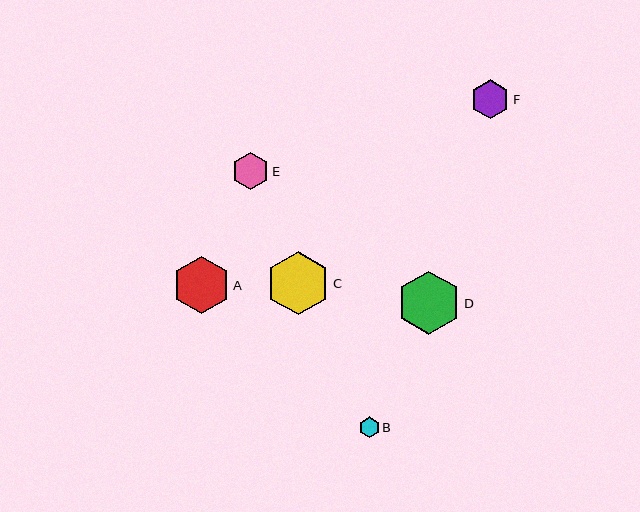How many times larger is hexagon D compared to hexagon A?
Hexagon D is approximately 1.1 times the size of hexagon A.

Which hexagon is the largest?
Hexagon D is the largest with a size of approximately 64 pixels.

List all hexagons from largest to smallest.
From largest to smallest: D, C, A, F, E, B.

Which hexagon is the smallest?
Hexagon B is the smallest with a size of approximately 20 pixels.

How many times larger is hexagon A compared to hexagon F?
Hexagon A is approximately 1.5 times the size of hexagon F.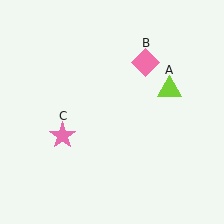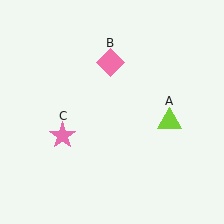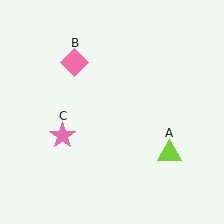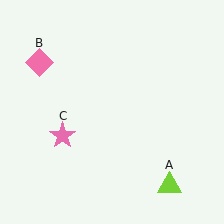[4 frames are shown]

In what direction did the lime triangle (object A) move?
The lime triangle (object A) moved down.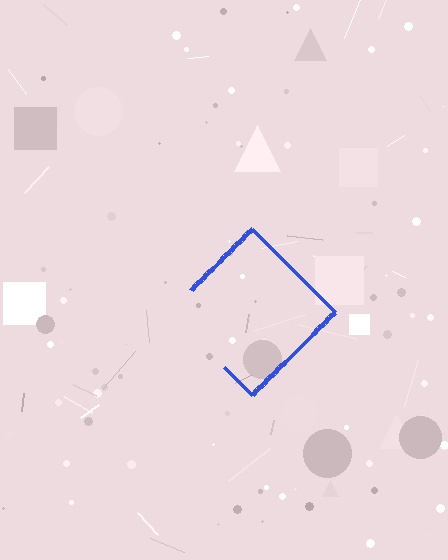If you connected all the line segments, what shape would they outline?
They would outline a diamond.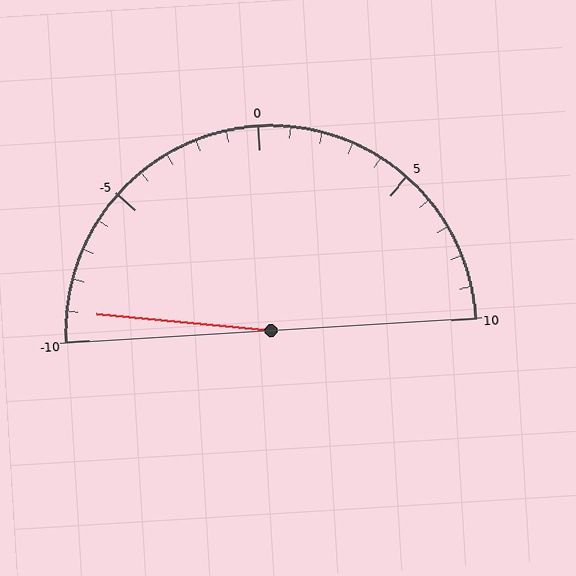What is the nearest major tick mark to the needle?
The nearest major tick mark is -10.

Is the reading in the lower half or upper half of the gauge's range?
The reading is in the lower half of the range (-10 to 10).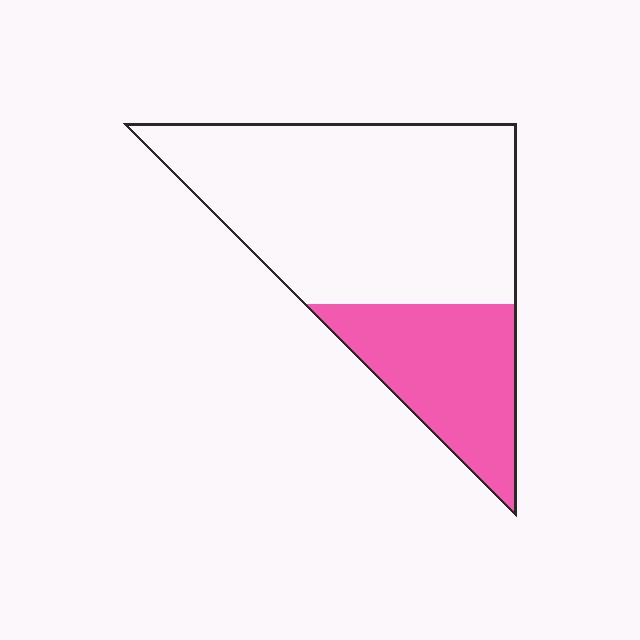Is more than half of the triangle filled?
No.